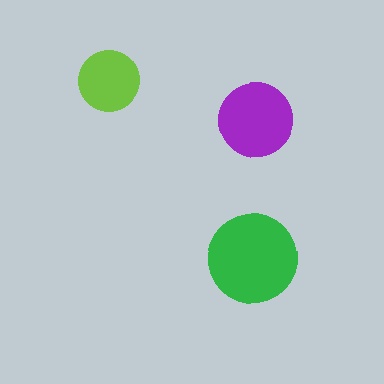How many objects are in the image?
There are 3 objects in the image.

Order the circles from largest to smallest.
the green one, the purple one, the lime one.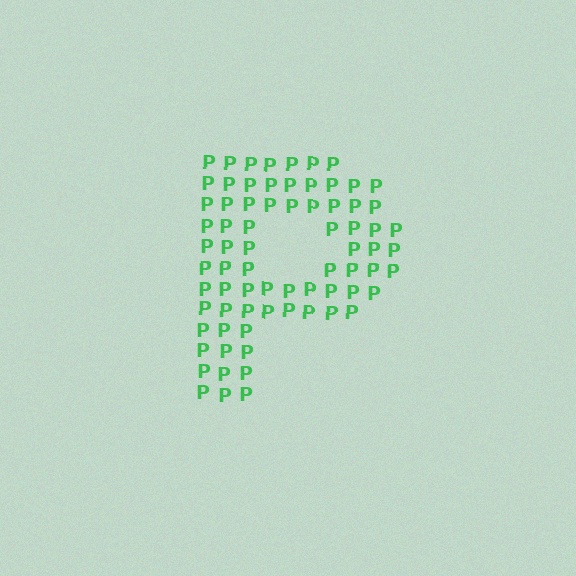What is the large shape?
The large shape is the letter P.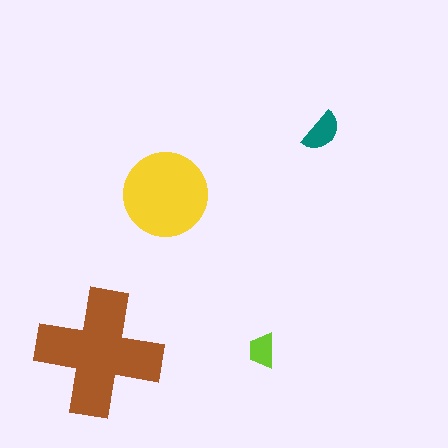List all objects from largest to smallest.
The brown cross, the yellow circle, the teal semicircle, the lime trapezoid.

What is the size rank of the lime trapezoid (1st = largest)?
4th.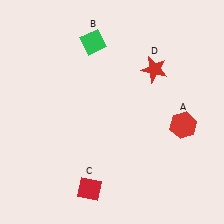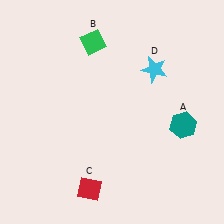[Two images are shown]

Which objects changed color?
A changed from red to teal. D changed from red to cyan.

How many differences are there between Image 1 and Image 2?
There are 2 differences between the two images.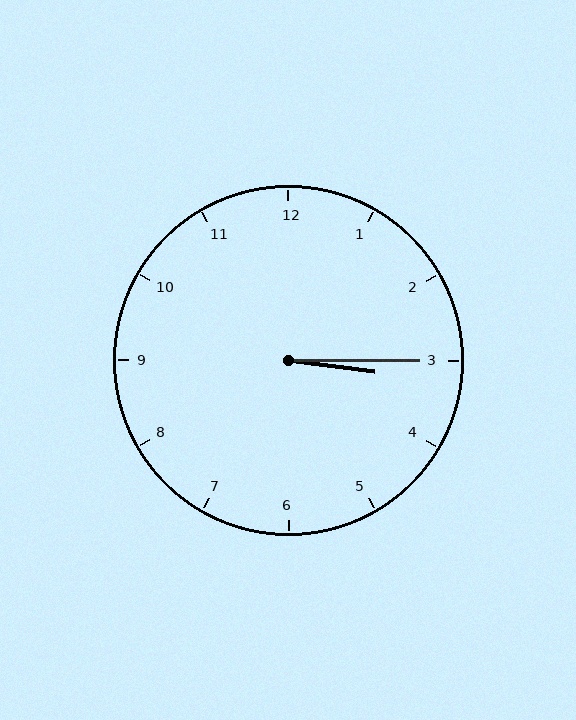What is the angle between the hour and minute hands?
Approximately 8 degrees.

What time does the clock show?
3:15.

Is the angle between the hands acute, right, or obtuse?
It is acute.